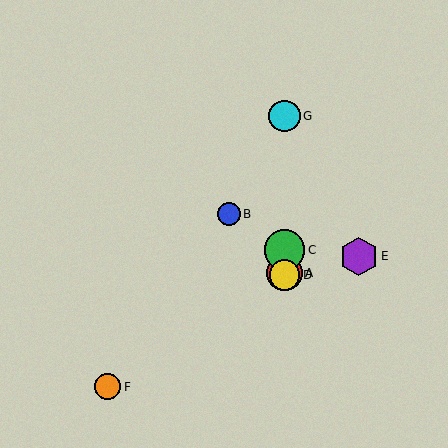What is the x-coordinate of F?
Object F is at x≈108.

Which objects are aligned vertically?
Objects A, C, D, G are aligned vertically.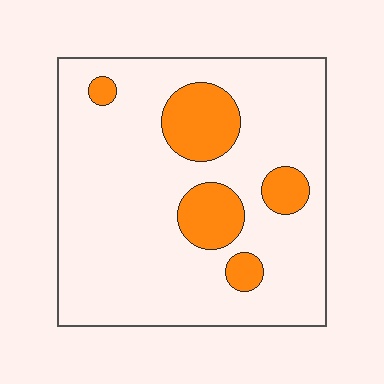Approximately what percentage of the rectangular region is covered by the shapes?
Approximately 15%.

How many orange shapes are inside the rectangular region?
5.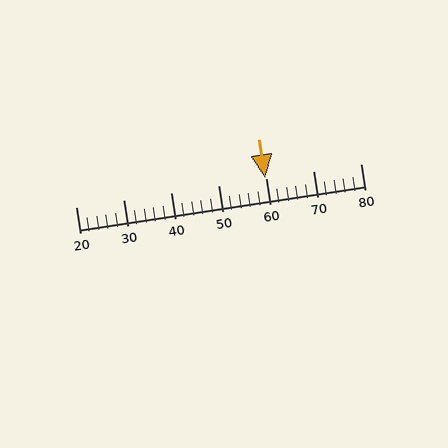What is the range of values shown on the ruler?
The ruler shows values from 20 to 80.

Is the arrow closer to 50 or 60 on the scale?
The arrow is closer to 60.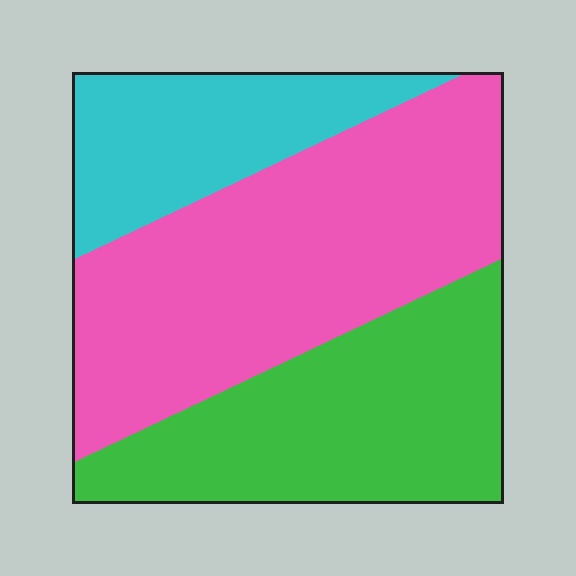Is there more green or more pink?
Pink.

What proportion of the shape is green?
Green covers about 35% of the shape.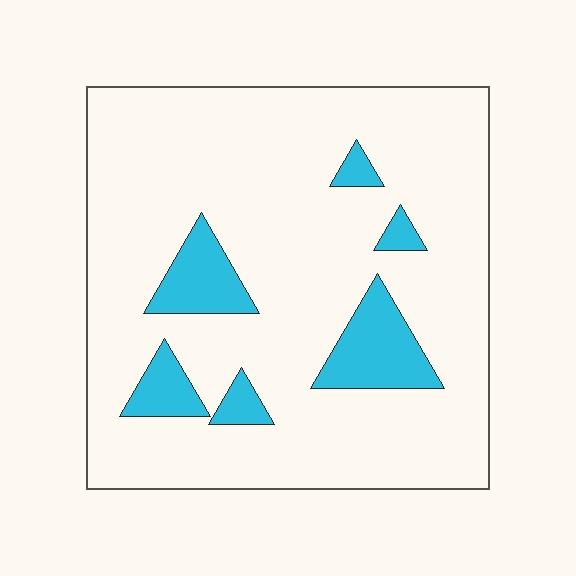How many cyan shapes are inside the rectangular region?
6.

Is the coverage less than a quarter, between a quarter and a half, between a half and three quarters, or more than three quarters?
Less than a quarter.